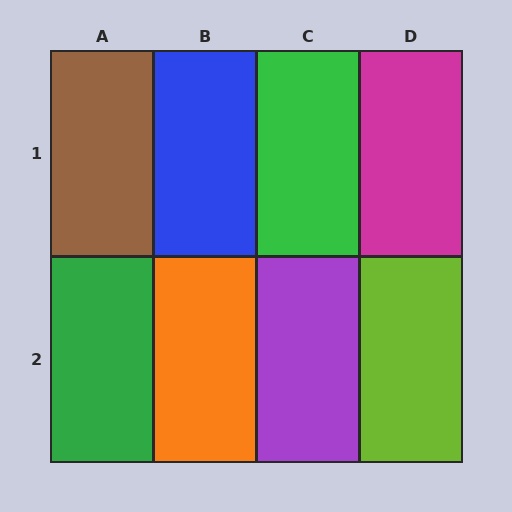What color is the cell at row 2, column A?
Green.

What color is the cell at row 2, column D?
Lime.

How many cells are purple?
1 cell is purple.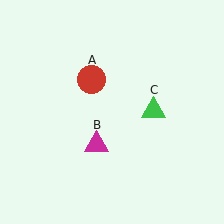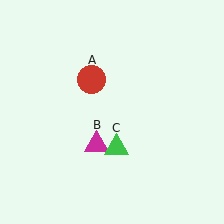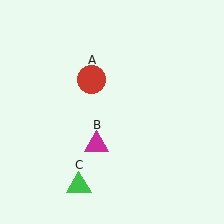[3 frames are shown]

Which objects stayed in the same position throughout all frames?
Red circle (object A) and magenta triangle (object B) remained stationary.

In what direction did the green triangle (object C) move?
The green triangle (object C) moved down and to the left.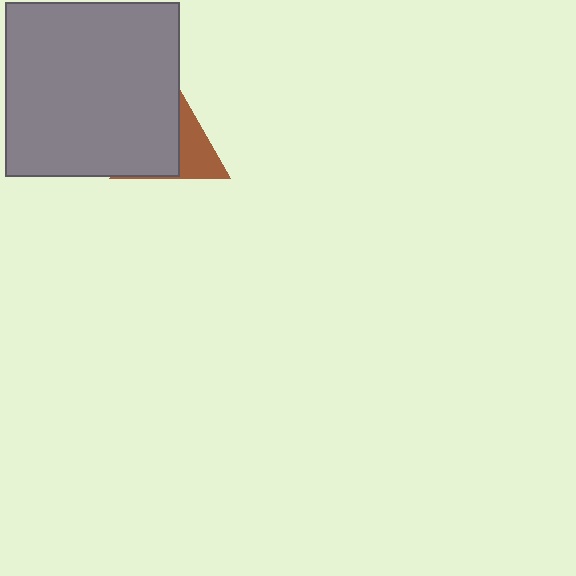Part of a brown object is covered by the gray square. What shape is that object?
It is a triangle.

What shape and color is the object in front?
The object in front is a gray square.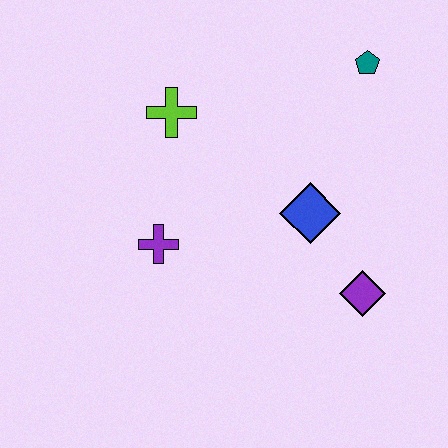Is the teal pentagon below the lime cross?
No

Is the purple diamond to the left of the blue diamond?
No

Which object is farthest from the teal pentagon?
The purple cross is farthest from the teal pentagon.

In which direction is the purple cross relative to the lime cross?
The purple cross is below the lime cross.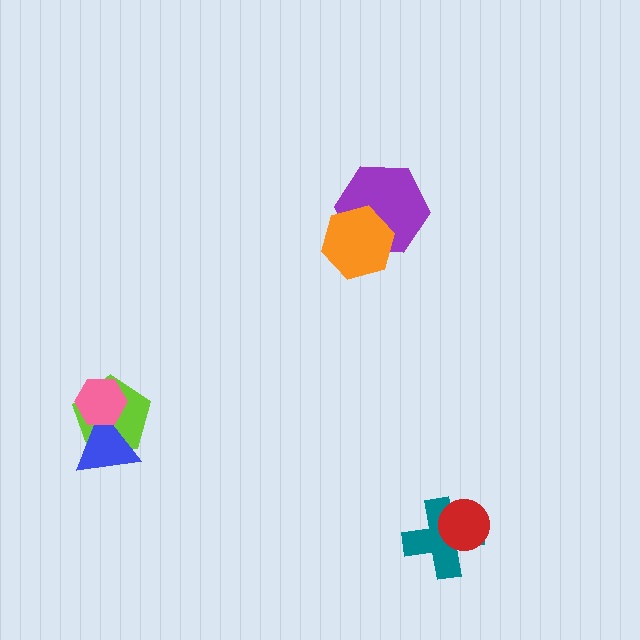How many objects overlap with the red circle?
1 object overlaps with the red circle.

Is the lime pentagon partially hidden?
Yes, it is partially covered by another shape.